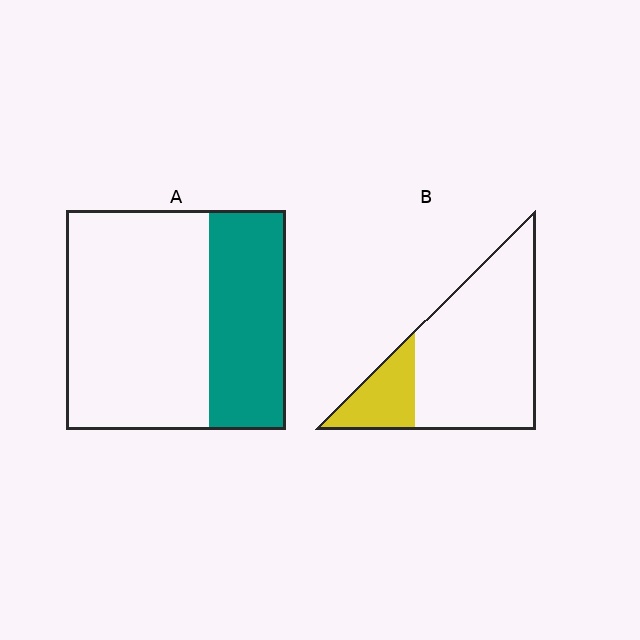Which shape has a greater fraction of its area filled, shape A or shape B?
Shape A.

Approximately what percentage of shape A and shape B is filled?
A is approximately 35% and B is approximately 20%.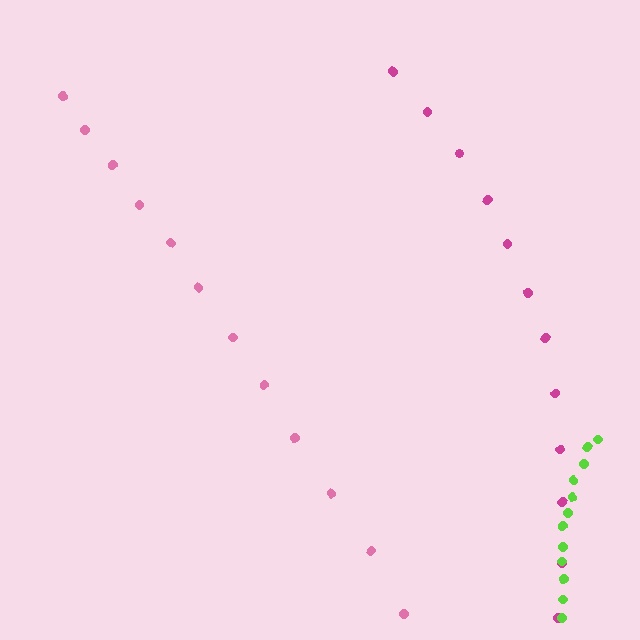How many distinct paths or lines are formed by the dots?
There are 3 distinct paths.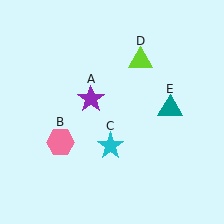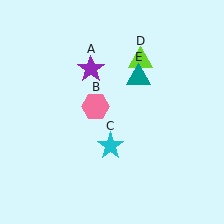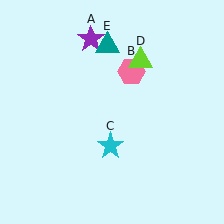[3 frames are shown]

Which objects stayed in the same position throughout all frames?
Cyan star (object C) and lime triangle (object D) remained stationary.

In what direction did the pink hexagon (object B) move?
The pink hexagon (object B) moved up and to the right.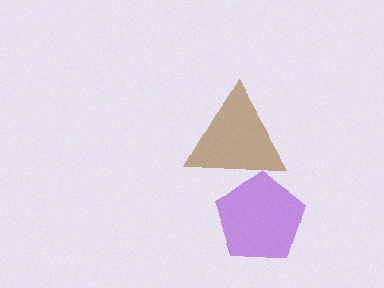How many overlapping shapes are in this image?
There are 2 overlapping shapes in the image.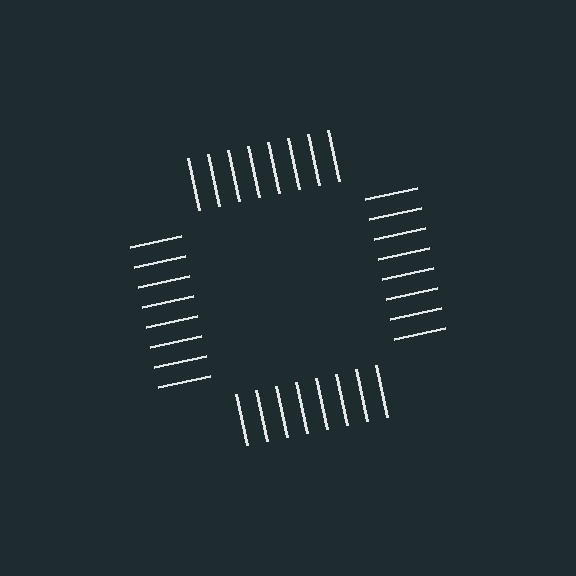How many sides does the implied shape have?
4 sides — the line-ends trace a square.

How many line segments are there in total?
32 — 8 along each of the 4 edges.